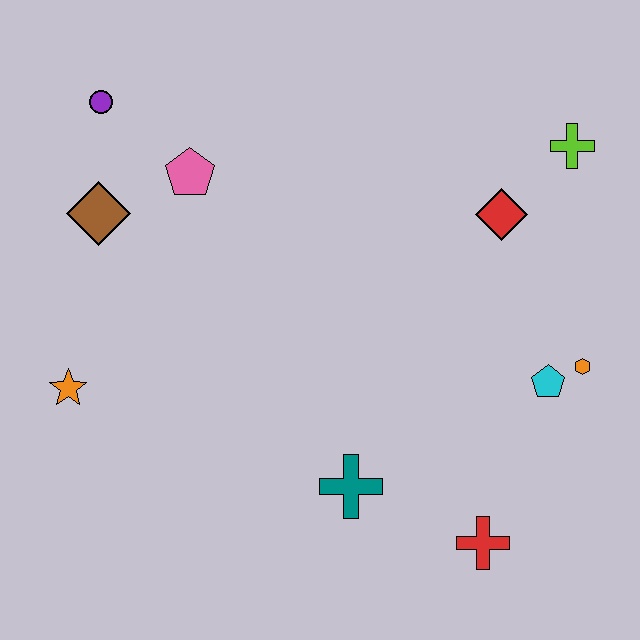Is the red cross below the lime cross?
Yes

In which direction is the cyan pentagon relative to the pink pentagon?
The cyan pentagon is to the right of the pink pentagon.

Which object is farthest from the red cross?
The purple circle is farthest from the red cross.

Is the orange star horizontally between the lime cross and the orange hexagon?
No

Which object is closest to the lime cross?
The red diamond is closest to the lime cross.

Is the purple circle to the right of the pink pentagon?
No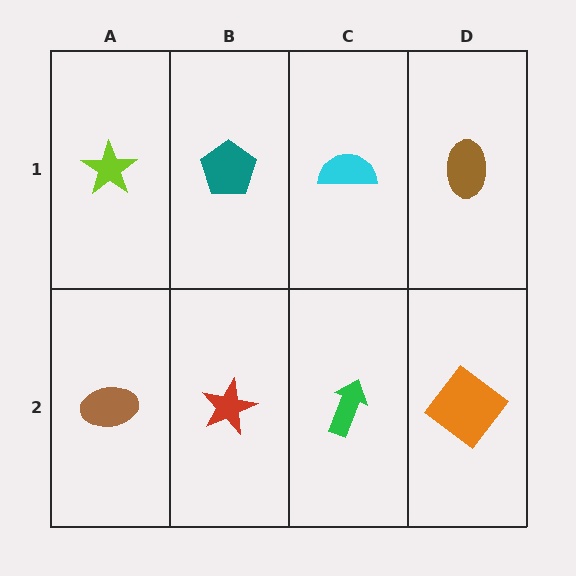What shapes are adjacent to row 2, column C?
A cyan semicircle (row 1, column C), a red star (row 2, column B), an orange diamond (row 2, column D).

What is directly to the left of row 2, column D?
A green arrow.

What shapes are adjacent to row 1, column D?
An orange diamond (row 2, column D), a cyan semicircle (row 1, column C).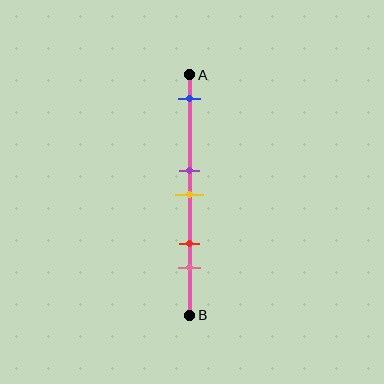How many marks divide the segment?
There are 5 marks dividing the segment.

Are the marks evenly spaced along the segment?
No, the marks are not evenly spaced.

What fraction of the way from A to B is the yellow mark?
The yellow mark is approximately 50% (0.5) of the way from A to B.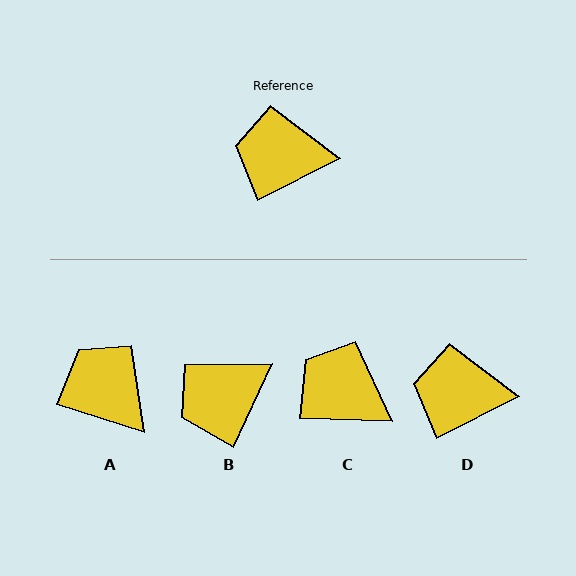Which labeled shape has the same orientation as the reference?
D.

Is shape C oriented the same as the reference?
No, it is off by about 29 degrees.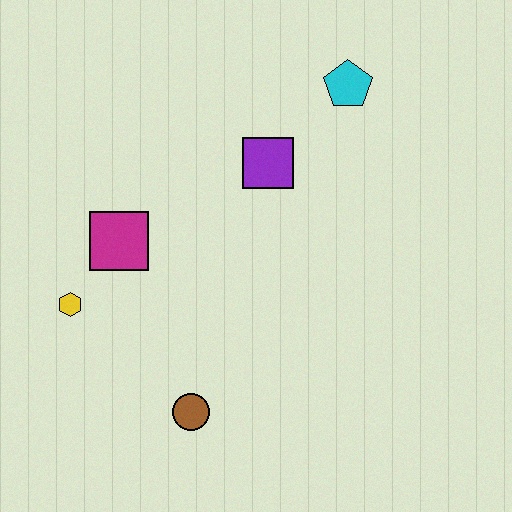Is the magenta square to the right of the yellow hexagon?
Yes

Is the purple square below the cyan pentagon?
Yes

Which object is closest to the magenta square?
The yellow hexagon is closest to the magenta square.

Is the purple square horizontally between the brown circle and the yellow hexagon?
No